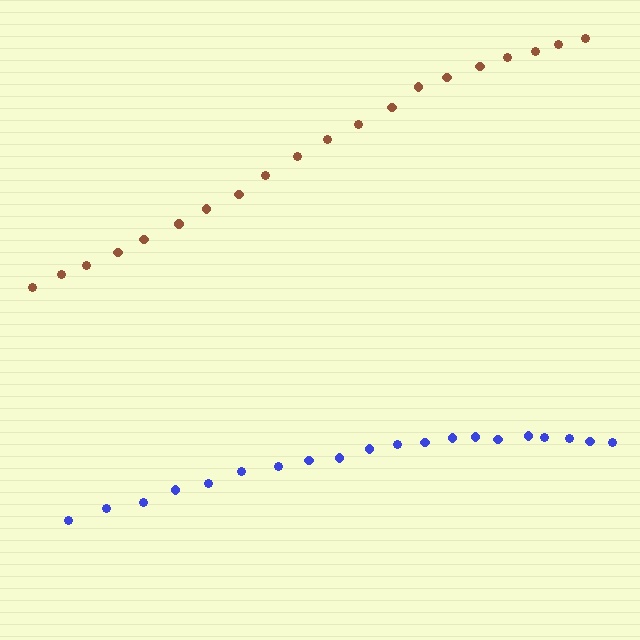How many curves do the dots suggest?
There are 2 distinct paths.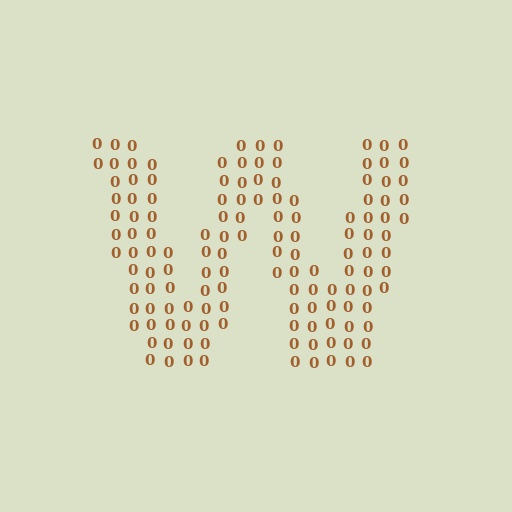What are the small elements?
The small elements are digit 0's.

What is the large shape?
The large shape is the letter W.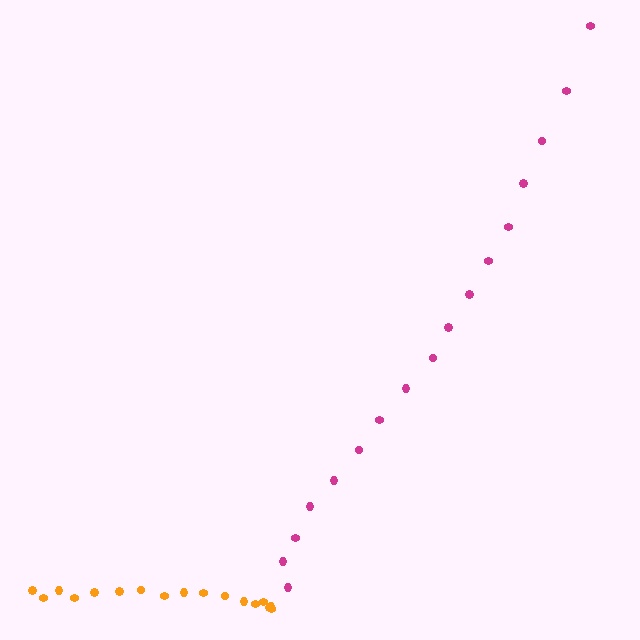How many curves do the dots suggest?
There are 2 distinct paths.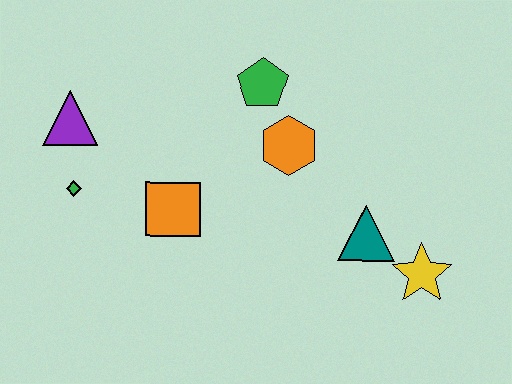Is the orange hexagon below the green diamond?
No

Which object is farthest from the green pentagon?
The yellow star is farthest from the green pentagon.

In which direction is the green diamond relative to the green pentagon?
The green diamond is to the left of the green pentagon.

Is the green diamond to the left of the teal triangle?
Yes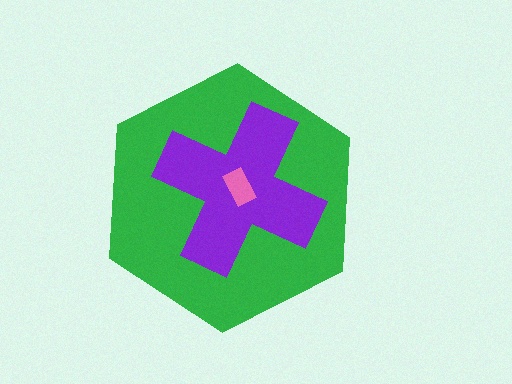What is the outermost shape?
The green hexagon.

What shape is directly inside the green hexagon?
The purple cross.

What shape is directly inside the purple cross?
The pink rectangle.